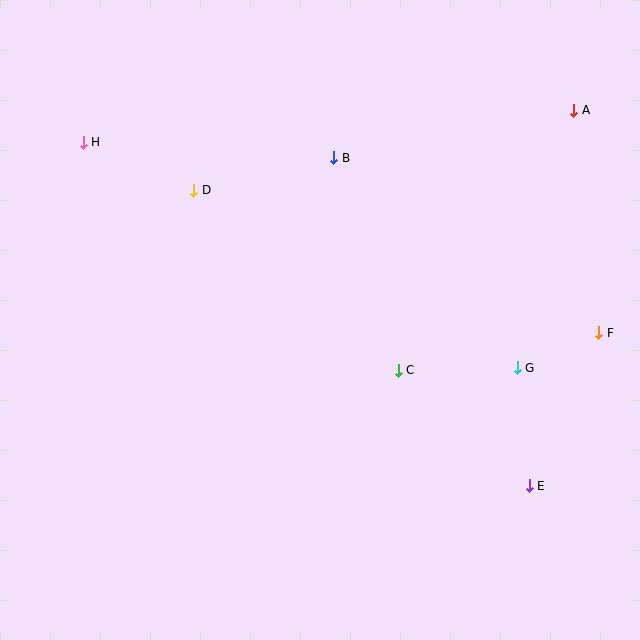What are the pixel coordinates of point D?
Point D is at (194, 190).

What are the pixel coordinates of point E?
Point E is at (529, 486).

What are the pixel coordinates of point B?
Point B is at (334, 158).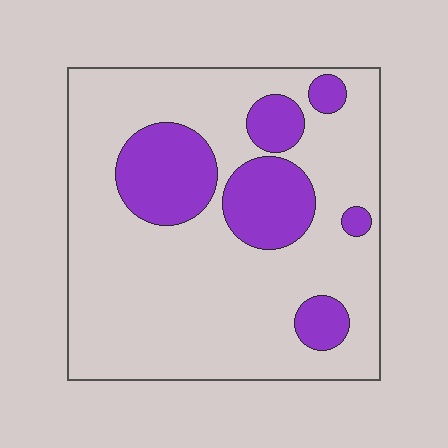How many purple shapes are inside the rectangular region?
6.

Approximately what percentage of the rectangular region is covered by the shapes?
Approximately 25%.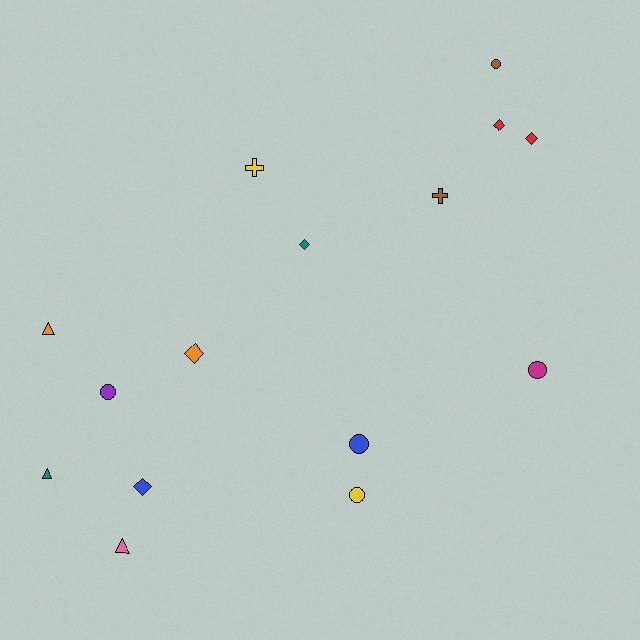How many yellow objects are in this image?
There are 2 yellow objects.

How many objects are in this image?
There are 15 objects.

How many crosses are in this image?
There are 2 crosses.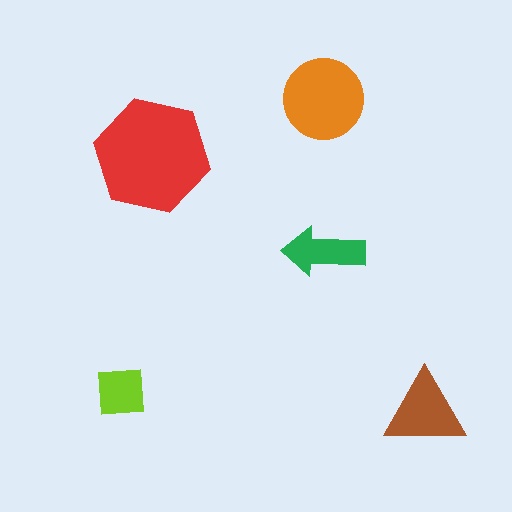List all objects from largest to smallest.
The red hexagon, the orange circle, the brown triangle, the green arrow, the lime square.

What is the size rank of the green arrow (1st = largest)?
4th.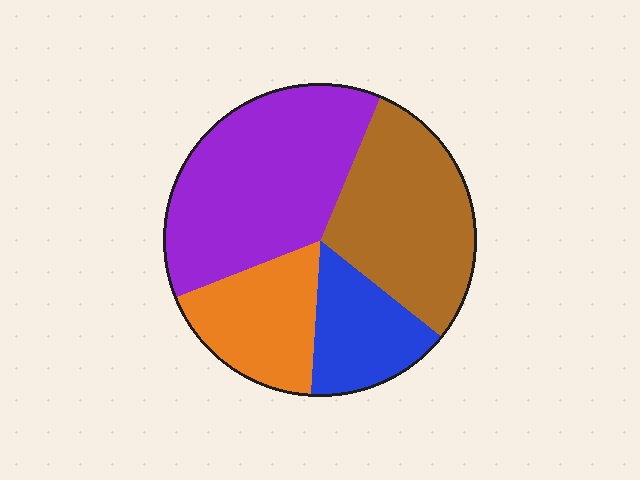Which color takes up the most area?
Purple, at roughly 40%.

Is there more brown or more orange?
Brown.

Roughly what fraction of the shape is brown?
Brown covers roughly 30% of the shape.